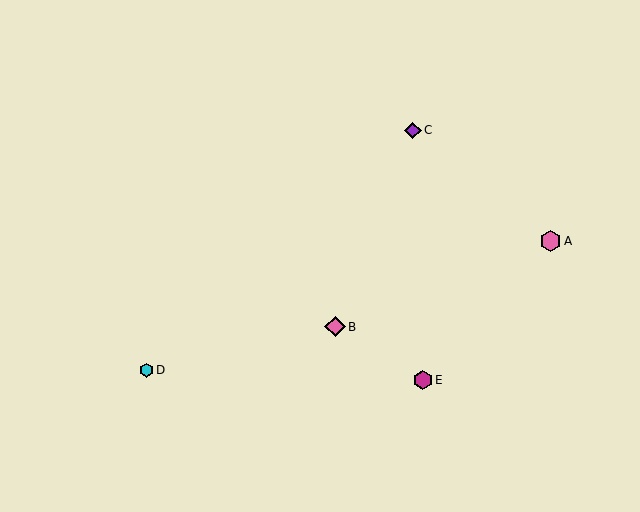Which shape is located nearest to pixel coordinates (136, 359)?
The cyan hexagon (labeled D) at (146, 370) is nearest to that location.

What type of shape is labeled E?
Shape E is a magenta hexagon.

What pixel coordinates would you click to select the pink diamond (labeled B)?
Click at (335, 327) to select the pink diamond B.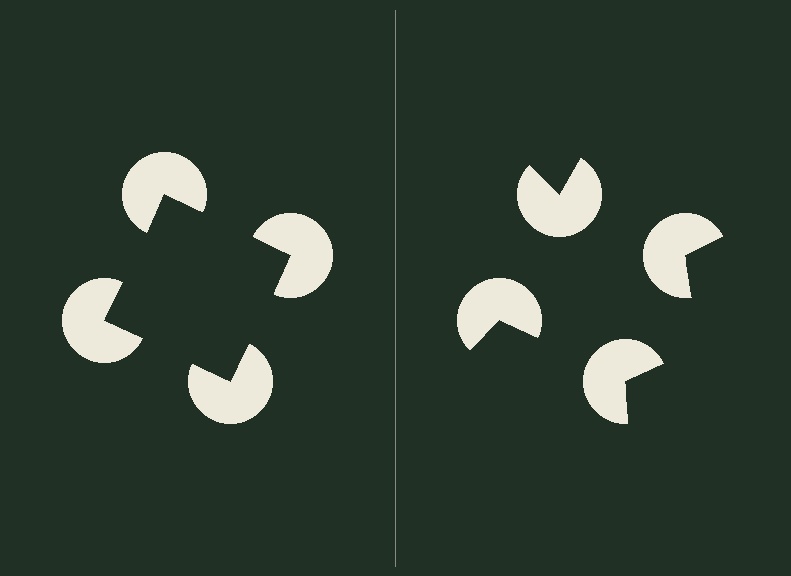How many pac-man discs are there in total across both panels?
8 — 4 on each side.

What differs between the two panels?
The pac-man discs are positioned identically on both sides; only the wedge orientations differ. On the left they align to a square; on the right they are misaligned.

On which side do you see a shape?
An illusory square appears on the left side. On the right side the wedge cuts are rotated, so no coherent shape forms.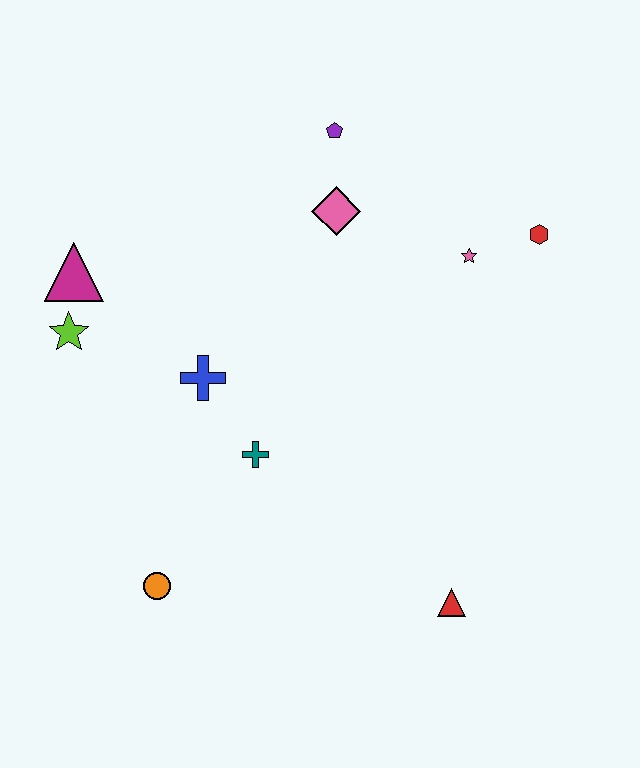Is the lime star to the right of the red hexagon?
No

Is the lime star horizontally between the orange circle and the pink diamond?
No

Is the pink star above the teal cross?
Yes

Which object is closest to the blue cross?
The teal cross is closest to the blue cross.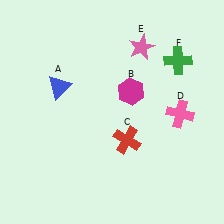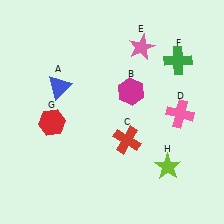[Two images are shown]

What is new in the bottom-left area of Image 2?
A red hexagon (G) was added in the bottom-left area of Image 2.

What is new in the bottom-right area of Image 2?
A lime star (H) was added in the bottom-right area of Image 2.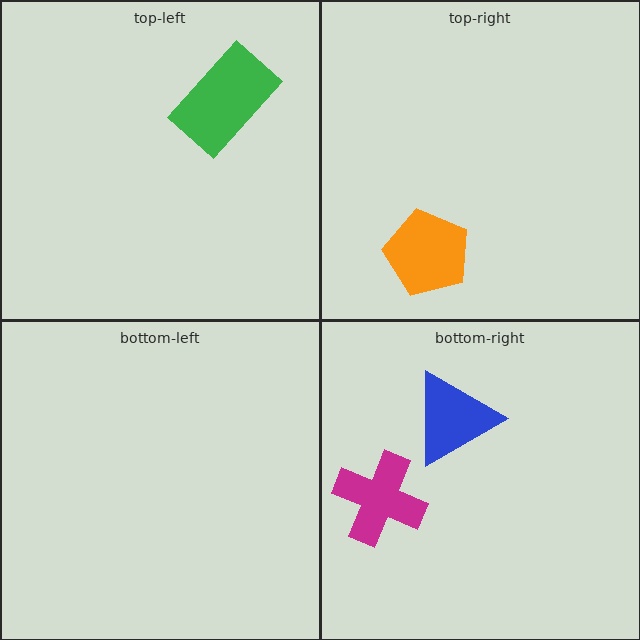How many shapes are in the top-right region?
1.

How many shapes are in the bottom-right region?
2.